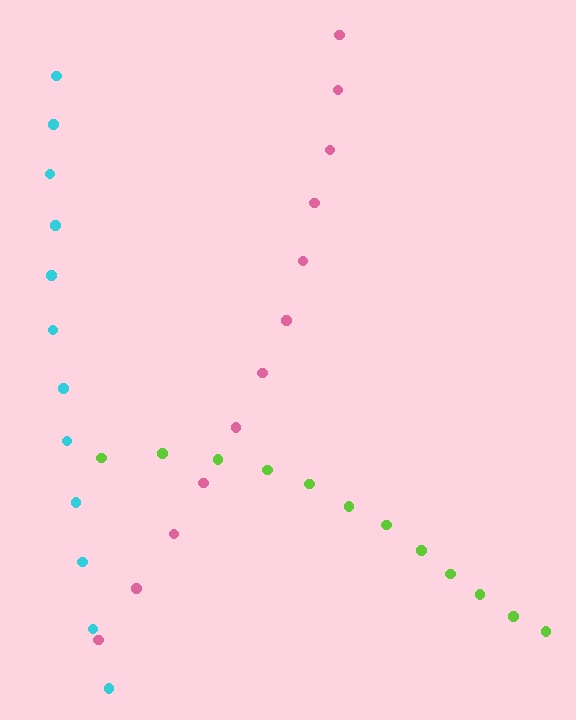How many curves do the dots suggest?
There are 3 distinct paths.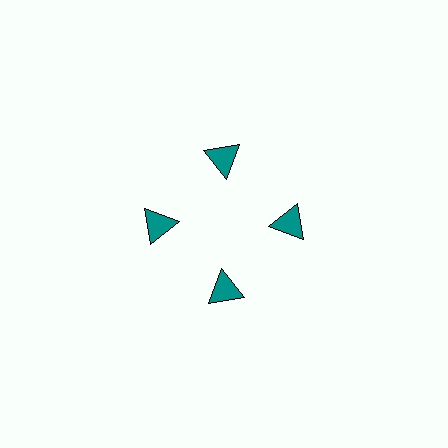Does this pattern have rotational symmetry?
Yes, this pattern has 4-fold rotational symmetry. It looks the same after rotating 90 degrees around the center.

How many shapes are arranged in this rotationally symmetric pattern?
There are 4 shapes, arranged in 4 groups of 1.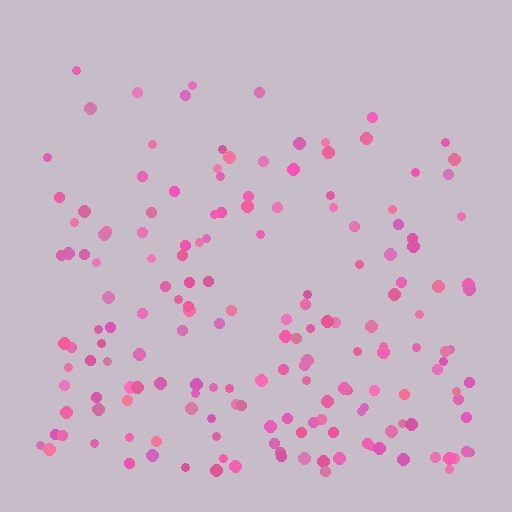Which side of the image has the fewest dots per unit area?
The top.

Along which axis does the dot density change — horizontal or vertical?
Vertical.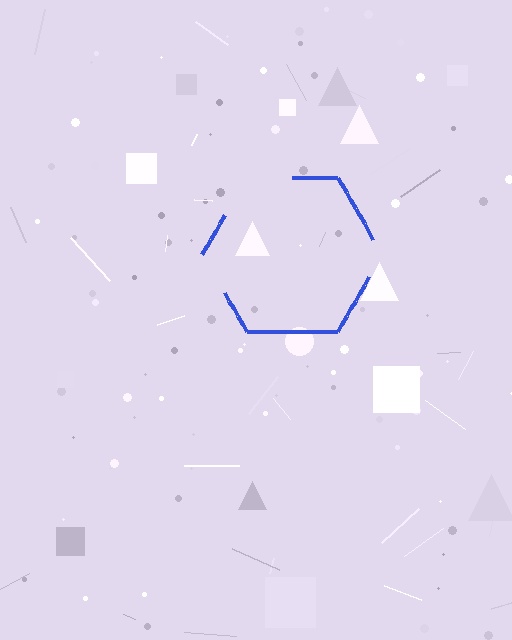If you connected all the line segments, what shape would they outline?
They would outline a hexagon.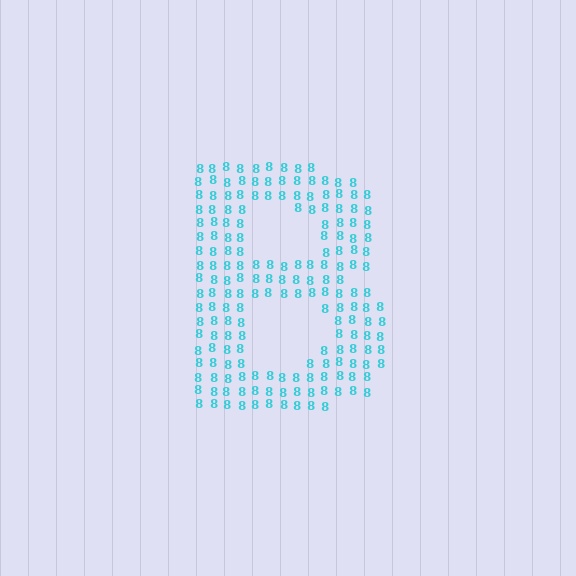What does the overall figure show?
The overall figure shows the letter B.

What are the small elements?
The small elements are digit 8's.